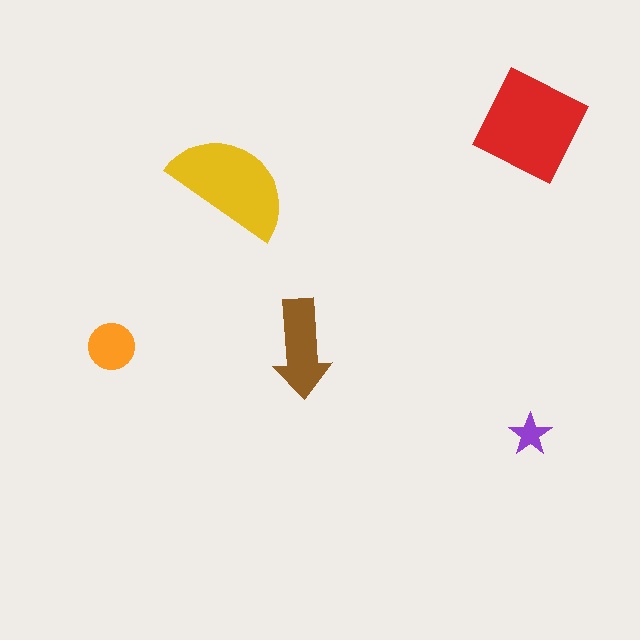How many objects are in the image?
There are 5 objects in the image.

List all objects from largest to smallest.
The red diamond, the yellow semicircle, the brown arrow, the orange circle, the purple star.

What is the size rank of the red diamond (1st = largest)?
1st.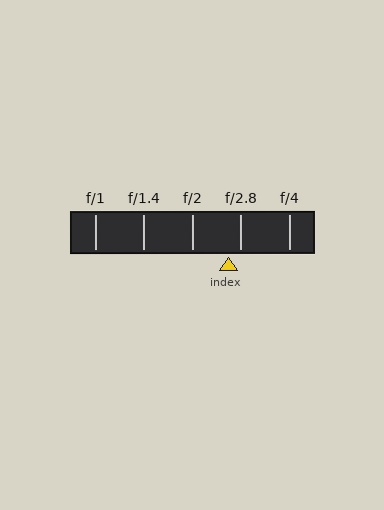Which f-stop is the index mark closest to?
The index mark is closest to f/2.8.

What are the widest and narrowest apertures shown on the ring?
The widest aperture shown is f/1 and the narrowest is f/4.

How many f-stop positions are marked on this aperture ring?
There are 5 f-stop positions marked.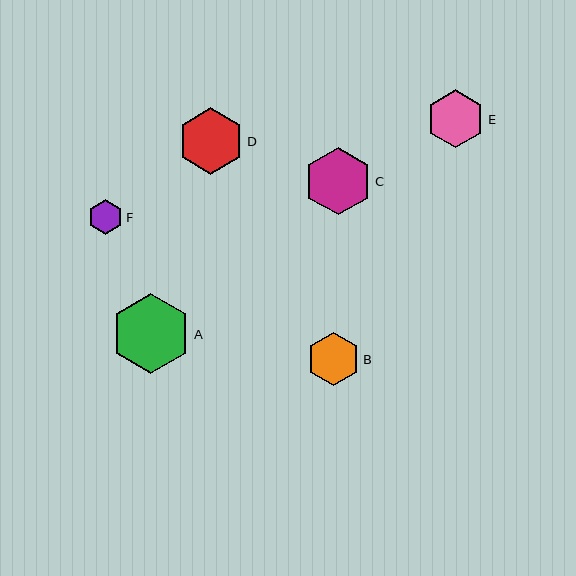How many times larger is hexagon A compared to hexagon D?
Hexagon A is approximately 1.2 times the size of hexagon D.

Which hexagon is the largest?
Hexagon A is the largest with a size of approximately 80 pixels.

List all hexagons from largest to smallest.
From largest to smallest: A, C, D, E, B, F.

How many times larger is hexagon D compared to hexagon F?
Hexagon D is approximately 1.9 times the size of hexagon F.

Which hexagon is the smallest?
Hexagon F is the smallest with a size of approximately 35 pixels.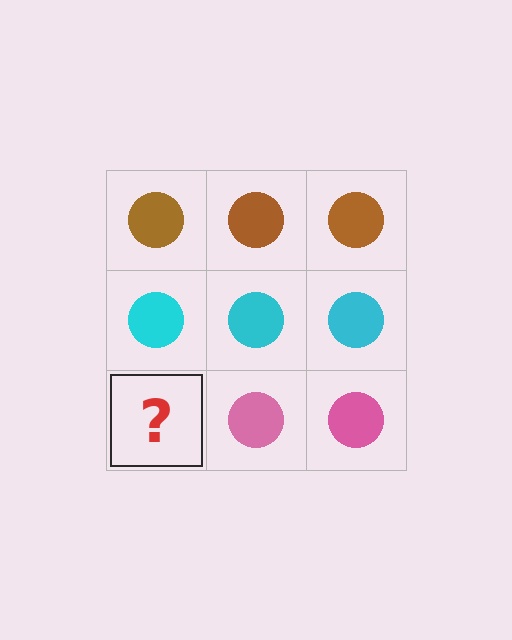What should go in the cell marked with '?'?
The missing cell should contain a pink circle.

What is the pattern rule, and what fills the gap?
The rule is that each row has a consistent color. The gap should be filled with a pink circle.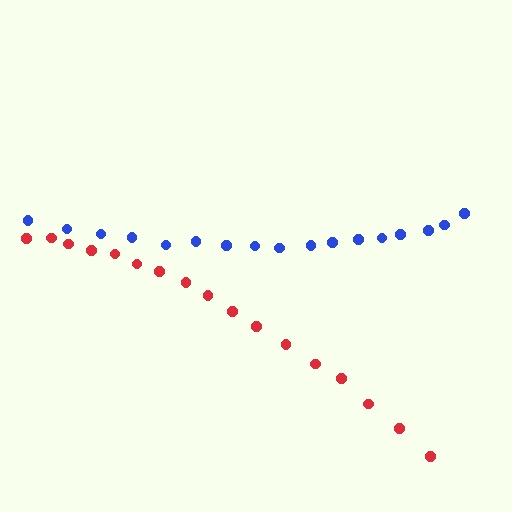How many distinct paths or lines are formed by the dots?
There are 2 distinct paths.